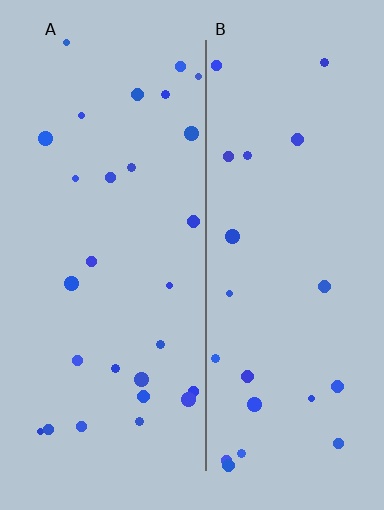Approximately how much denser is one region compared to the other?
Approximately 1.3× — region A over region B.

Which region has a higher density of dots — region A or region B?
A (the left).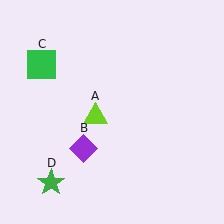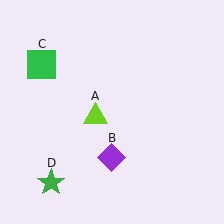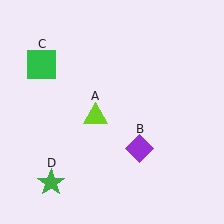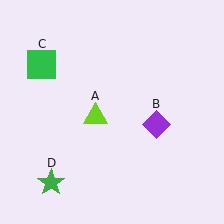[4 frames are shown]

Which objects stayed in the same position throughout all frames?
Lime triangle (object A) and green square (object C) and green star (object D) remained stationary.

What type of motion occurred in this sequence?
The purple diamond (object B) rotated counterclockwise around the center of the scene.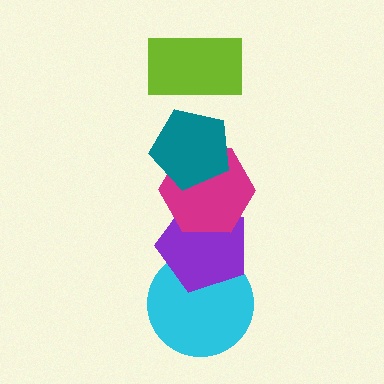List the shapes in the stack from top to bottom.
From top to bottom: the lime rectangle, the teal pentagon, the magenta hexagon, the purple pentagon, the cyan circle.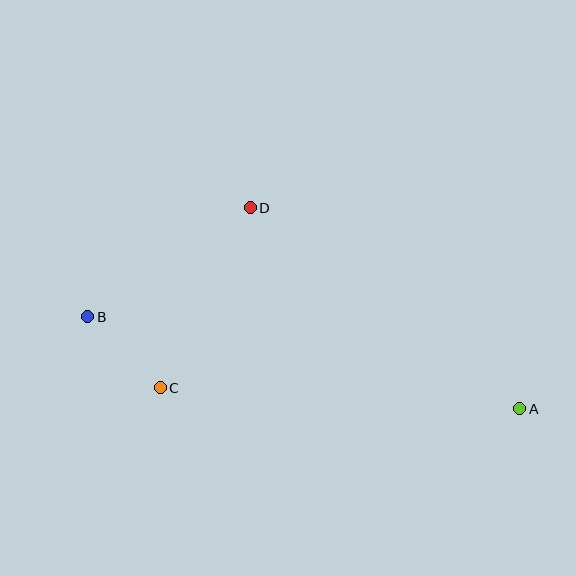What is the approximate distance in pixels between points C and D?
The distance between C and D is approximately 201 pixels.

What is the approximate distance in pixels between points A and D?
The distance between A and D is approximately 336 pixels.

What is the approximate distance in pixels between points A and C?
The distance between A and C is approximately 360 pixels.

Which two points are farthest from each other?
Points A and B are farthest from each other.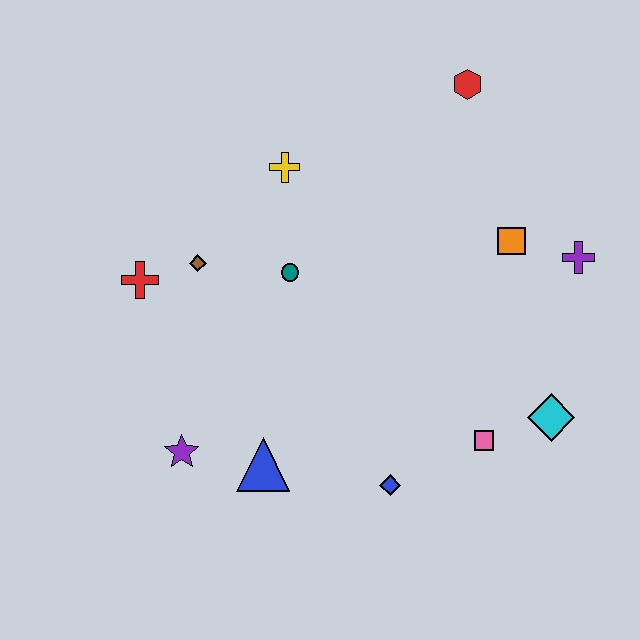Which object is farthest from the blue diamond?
The red hexagon is farthest from the blue diamond.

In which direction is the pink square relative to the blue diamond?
The pink square is to the right of the blue diamond.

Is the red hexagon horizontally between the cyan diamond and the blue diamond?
Yes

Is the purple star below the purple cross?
Yes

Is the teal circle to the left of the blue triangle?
No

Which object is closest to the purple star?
The blue triangle is closest to the purple star.